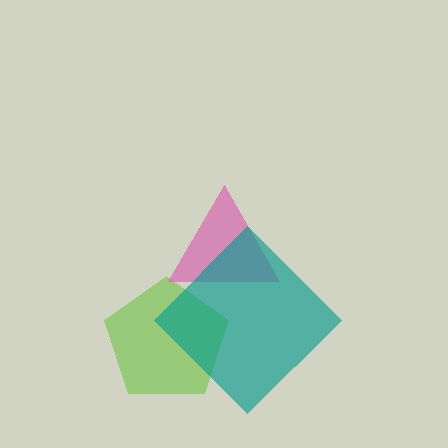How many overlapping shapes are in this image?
There are 3 overlapping shapes in the image.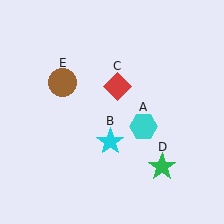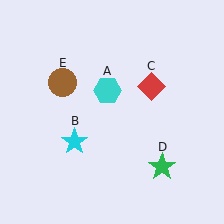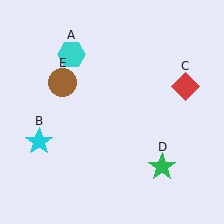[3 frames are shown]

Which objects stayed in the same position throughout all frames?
Green star (object D) and brown circle (object E) remained stationary.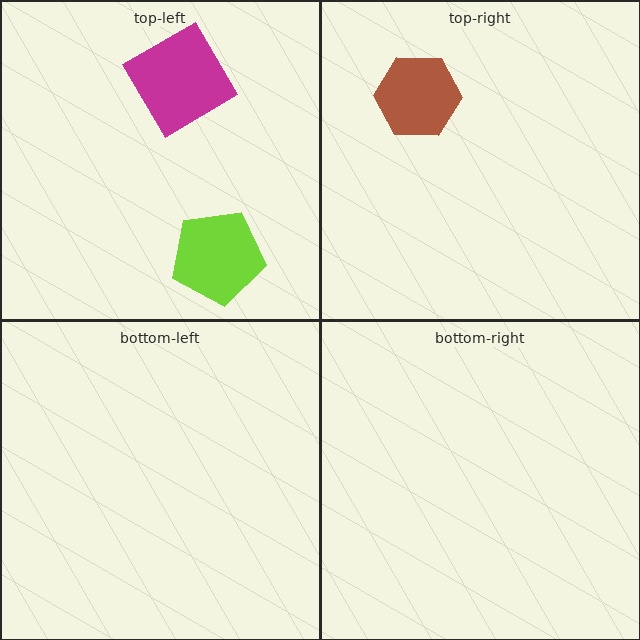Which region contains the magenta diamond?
The top-left region.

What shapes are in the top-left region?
The lime pentagon, the magenta diamond.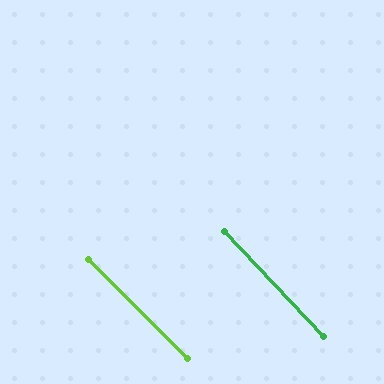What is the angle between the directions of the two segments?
Approximately 1 degree.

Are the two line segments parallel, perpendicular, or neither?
Parallel — their directions differ by only 1.4°.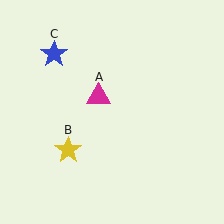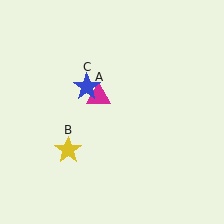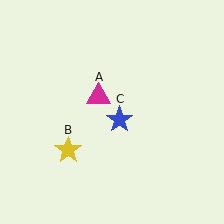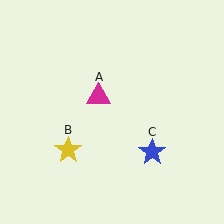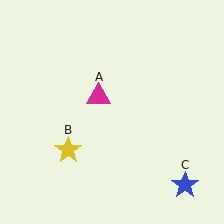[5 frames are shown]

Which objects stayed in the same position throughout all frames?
Magenta triangle (object A) and yellow star (object B) remained stationary.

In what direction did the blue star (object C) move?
The blue star (object C) moved down and to the right.